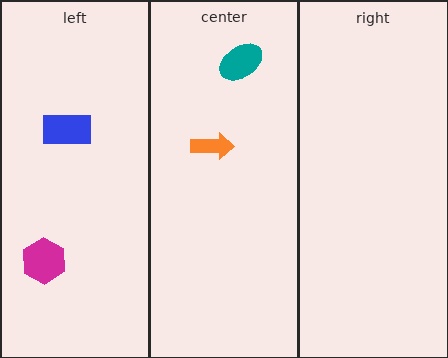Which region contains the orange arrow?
The center region.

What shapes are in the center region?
The teal ellipse, the orange arrow.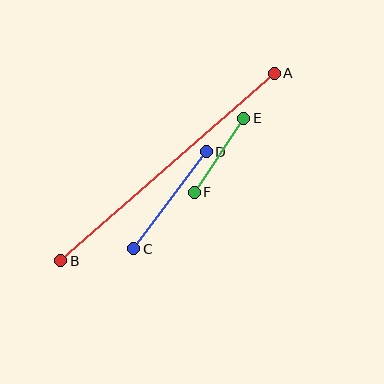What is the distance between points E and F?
The distance is approximately 89 pixels.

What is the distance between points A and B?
The distance is approximately 284 pixels.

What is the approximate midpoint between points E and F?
The midpoint is at approximately (219, 155) pixels.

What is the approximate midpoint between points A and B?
The midpoint is at approximately (167, 167) pixels.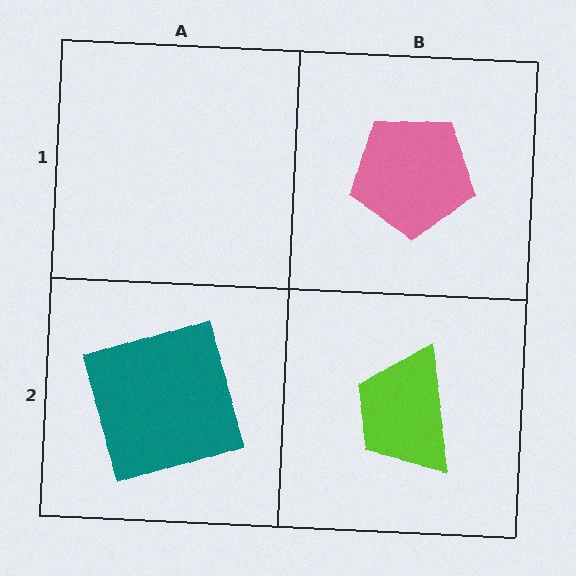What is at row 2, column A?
A teal square.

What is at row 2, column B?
A lime trapezoid.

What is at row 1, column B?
A pink pentagon.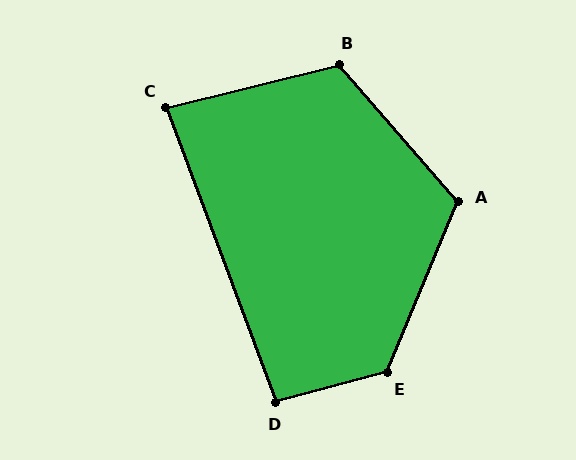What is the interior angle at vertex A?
Approximately 116 degrees (obtuse).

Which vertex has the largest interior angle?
E, at approximately 128 degrees.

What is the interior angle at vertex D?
Approximately 95 degrees (obtuse).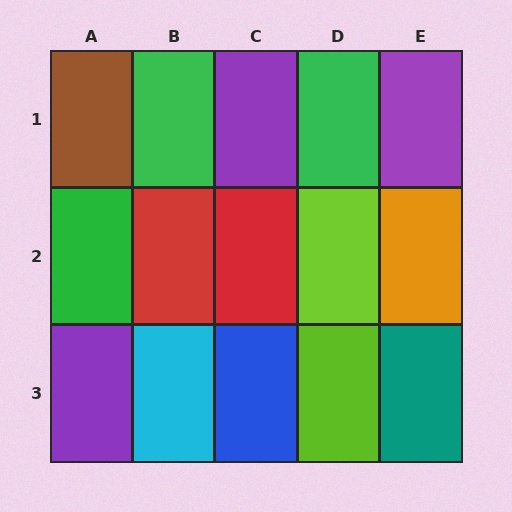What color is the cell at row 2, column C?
Red.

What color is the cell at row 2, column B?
Red.